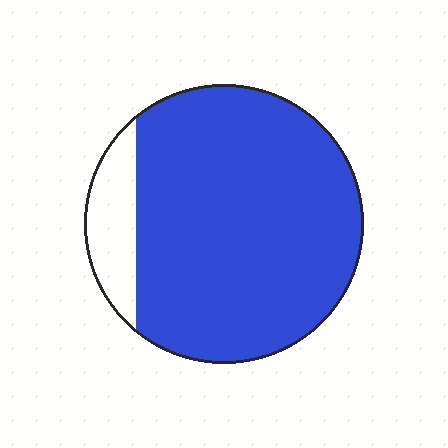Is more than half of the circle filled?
Yes.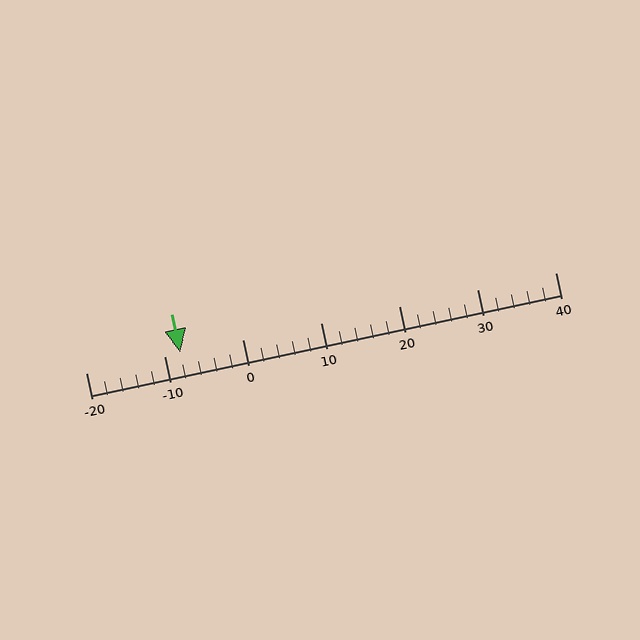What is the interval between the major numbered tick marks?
The major tick marks are spaced 10 units apart.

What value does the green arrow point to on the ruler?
The green arrow points to approximately -8.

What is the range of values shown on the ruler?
The ruler shows values from -20 to 40.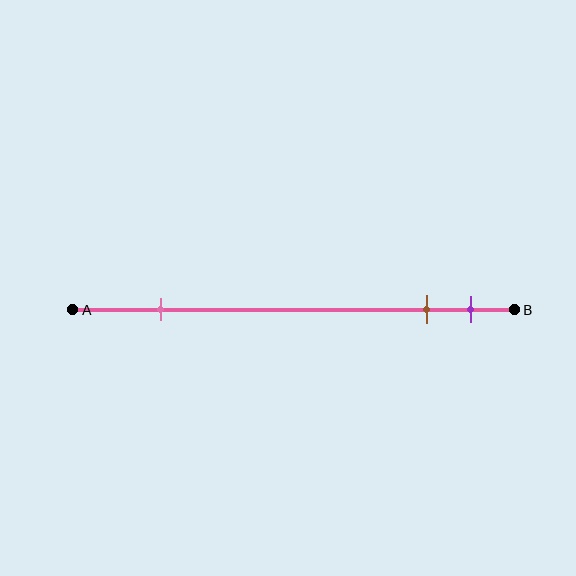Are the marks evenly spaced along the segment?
No, the marks are not evenly spaced.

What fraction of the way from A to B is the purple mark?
The purple mark is approximately 90% (0.9) of the way from A to B.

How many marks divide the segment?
There are 3 marks dividing the segment.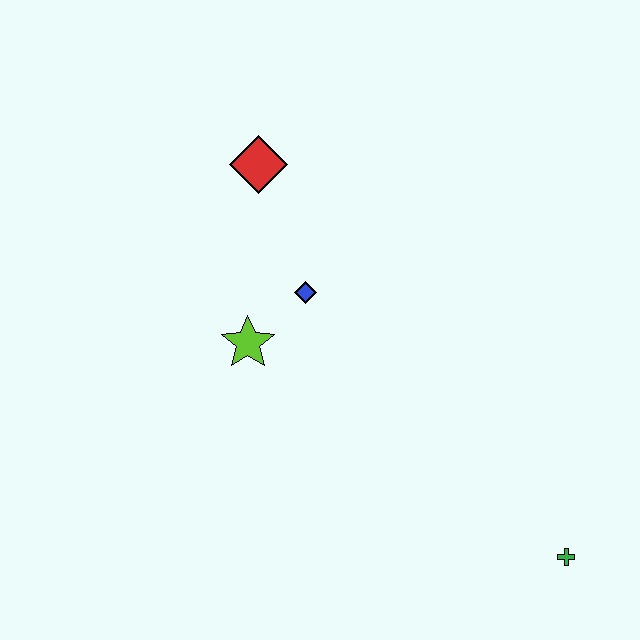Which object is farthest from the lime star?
The green cross is farthest from the lime star.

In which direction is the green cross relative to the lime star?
The green cross is to the right of the lime star.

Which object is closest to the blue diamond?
The lime star is closest to the blue diamond.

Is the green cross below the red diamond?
Yes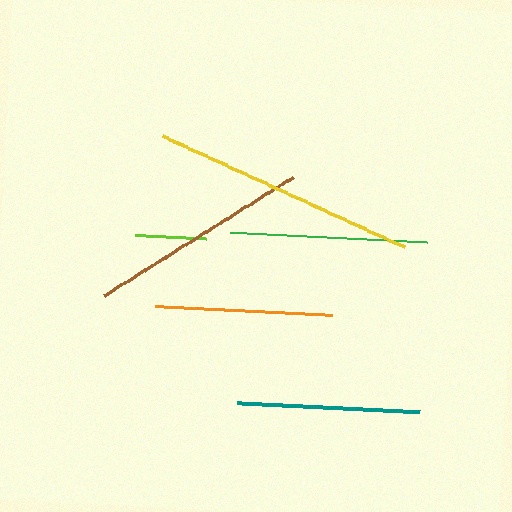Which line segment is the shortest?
The lime line is the shortest at approximately 71 pixels.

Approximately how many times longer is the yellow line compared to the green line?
The yellow line is approximately 1.4 times the length of the green line.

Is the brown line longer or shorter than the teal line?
The brown line is longer than the teal line.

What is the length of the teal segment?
The teal segment is approximately 183 pixels long.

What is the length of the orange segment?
The orange segment is approximately 177 pixels long.